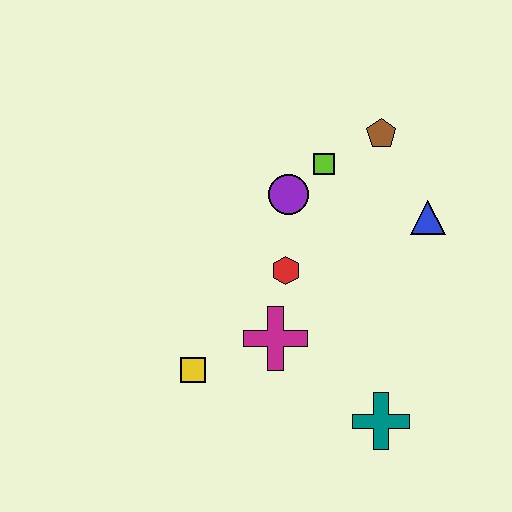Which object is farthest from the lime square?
The teal cross is farthest from the lime square.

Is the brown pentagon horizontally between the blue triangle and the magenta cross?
Yes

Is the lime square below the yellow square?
No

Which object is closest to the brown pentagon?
The lime square is closest to the brown pentagon.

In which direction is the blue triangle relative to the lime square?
The blue triangle is to the right of the lime square.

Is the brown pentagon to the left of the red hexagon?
No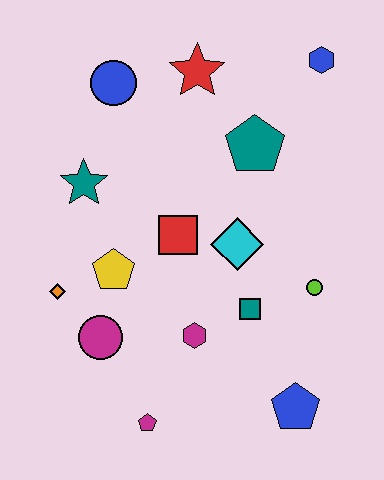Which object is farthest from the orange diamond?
The blue hexagon is farthest from the orange diamond.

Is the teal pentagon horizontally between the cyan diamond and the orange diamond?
No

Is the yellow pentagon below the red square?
Yes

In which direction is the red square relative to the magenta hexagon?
The red square is above the magenta hexagon.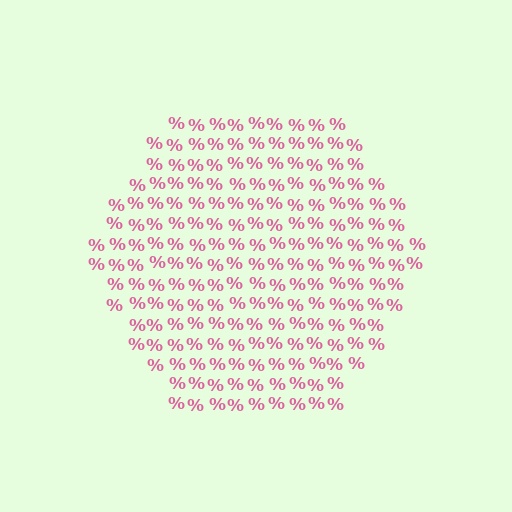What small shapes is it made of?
It is made of small percent signs.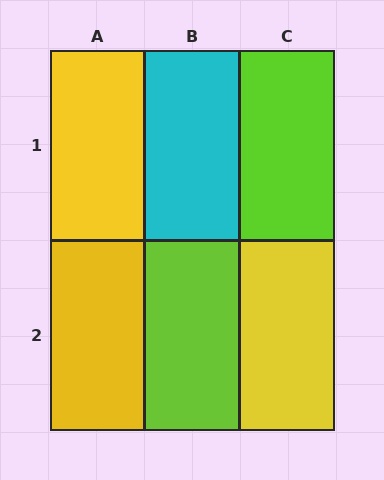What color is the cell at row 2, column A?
Yellow.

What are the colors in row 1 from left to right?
Yellow, cyan, lime.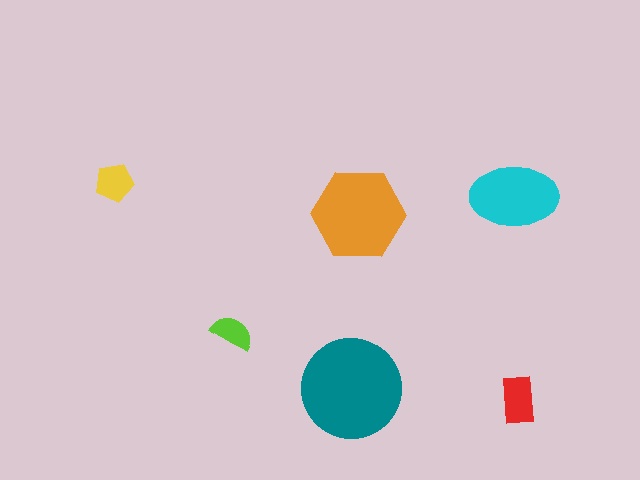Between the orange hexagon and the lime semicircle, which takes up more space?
The orange hexagon.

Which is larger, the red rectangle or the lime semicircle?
The red rectangle.